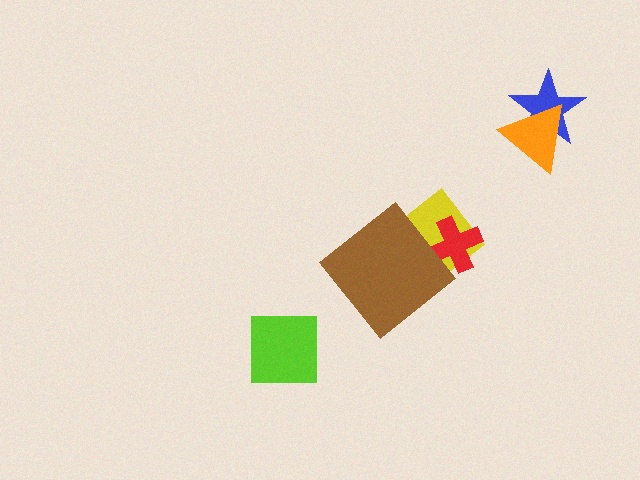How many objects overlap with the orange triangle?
1 object overlaps with the orange triangle.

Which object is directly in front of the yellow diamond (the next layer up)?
The red cross is directly in front of the yellow diamond.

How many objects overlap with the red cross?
1 object overlaps with the red cross.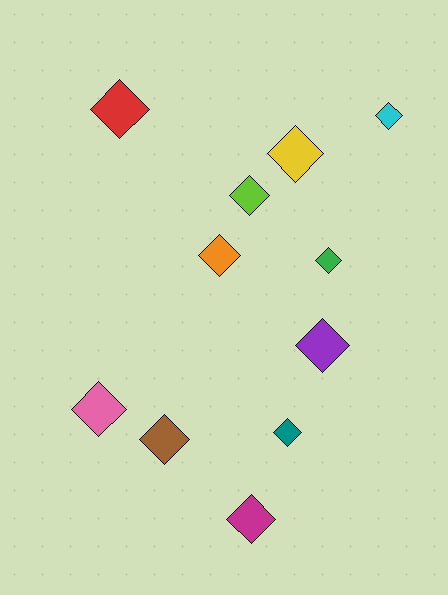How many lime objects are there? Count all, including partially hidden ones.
There is 1 lime object.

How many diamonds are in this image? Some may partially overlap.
There are 11 diamonds.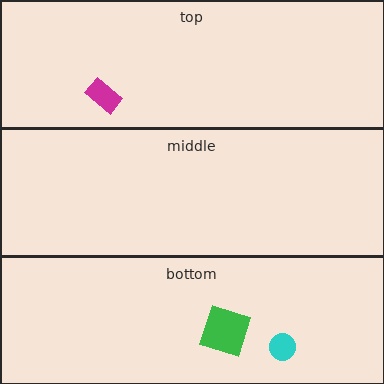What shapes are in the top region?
The magenta rectangle.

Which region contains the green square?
The bottom region.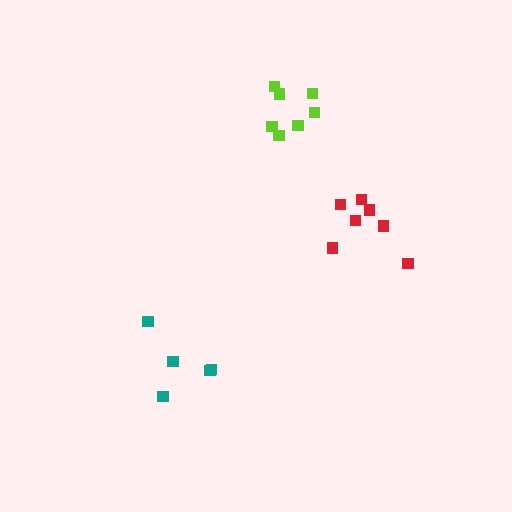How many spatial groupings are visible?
There are 3 spatial groupings.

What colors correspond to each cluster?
The clusters are colored: teal, red, lime.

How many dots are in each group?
Group 1: 5 dots, Group 2: 7 dots, Group 3: 7 dots (19 total).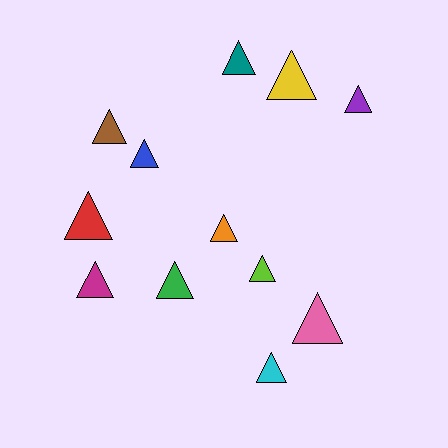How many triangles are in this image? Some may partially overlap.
There are 12 triangles.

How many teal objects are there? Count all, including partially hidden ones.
There is 1 teal object.